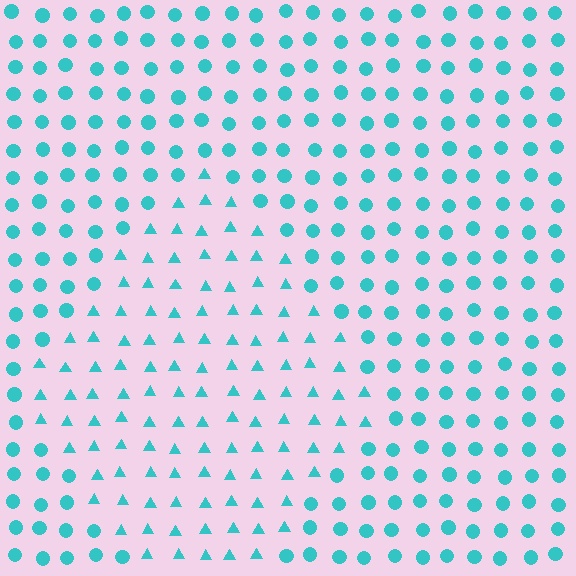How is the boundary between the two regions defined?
The boundary is defined by a change in element shape: triangles inside vs. circles outside. All elements share the same color and spacing.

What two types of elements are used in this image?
The image uses triangles inside the diamond region and circles outside it.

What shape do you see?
I see a diamond.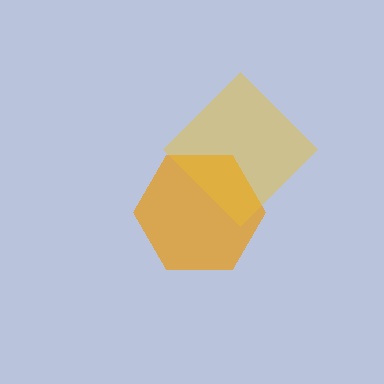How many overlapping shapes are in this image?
There are 2 overlapping shapes in the image.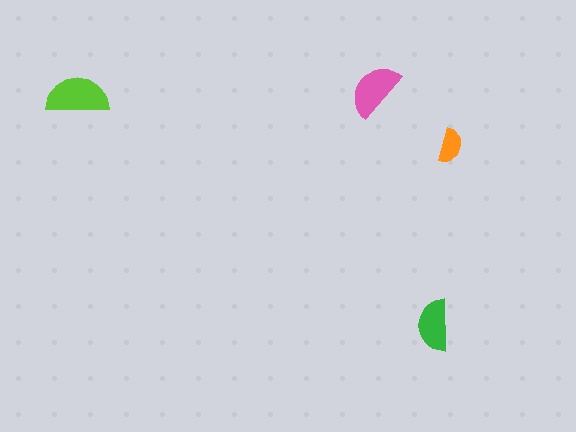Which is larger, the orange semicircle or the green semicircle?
The green one.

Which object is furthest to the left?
The lime semicircle is leftmost.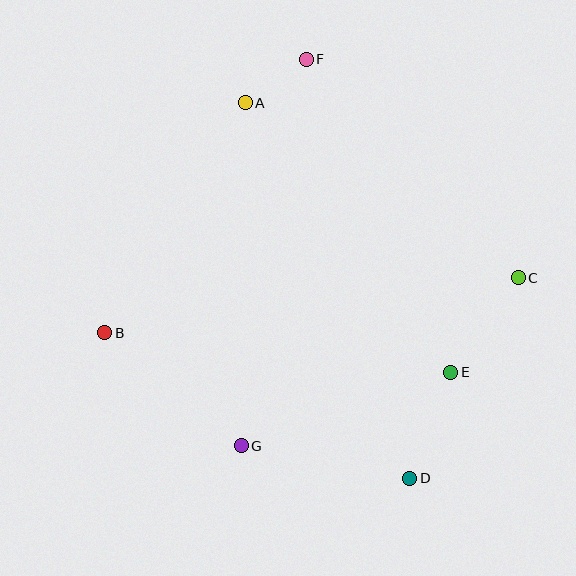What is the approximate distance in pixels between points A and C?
The distance between A and C is approximately 324 pixels.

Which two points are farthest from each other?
Points D and F are farthest from each other.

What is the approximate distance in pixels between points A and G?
The distance between A and G is approximately 343 pixels.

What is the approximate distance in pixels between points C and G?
The distance between C and G is approximately 324 pixels.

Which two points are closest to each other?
Points A and F are closest to each other.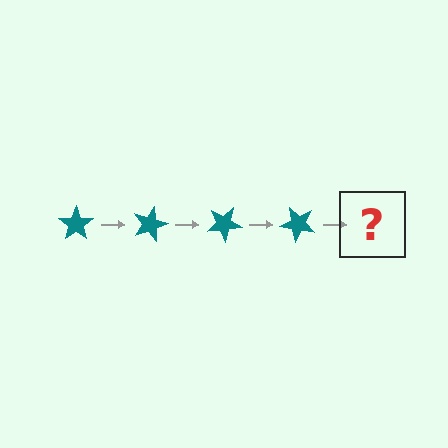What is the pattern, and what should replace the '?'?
The pattern is that the star rotates 15 degrees each step. The '?' should be a teal star rotated 60 degrees.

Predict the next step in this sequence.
The next step is a teal star rotated 60 degrees.